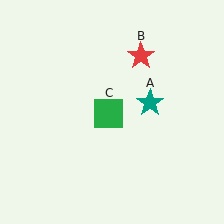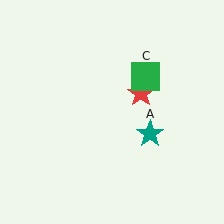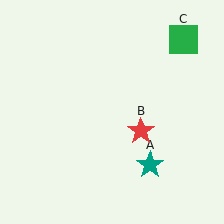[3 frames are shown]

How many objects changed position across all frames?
3 objects changed position: teal star (object A), red star (object B), green square (object C).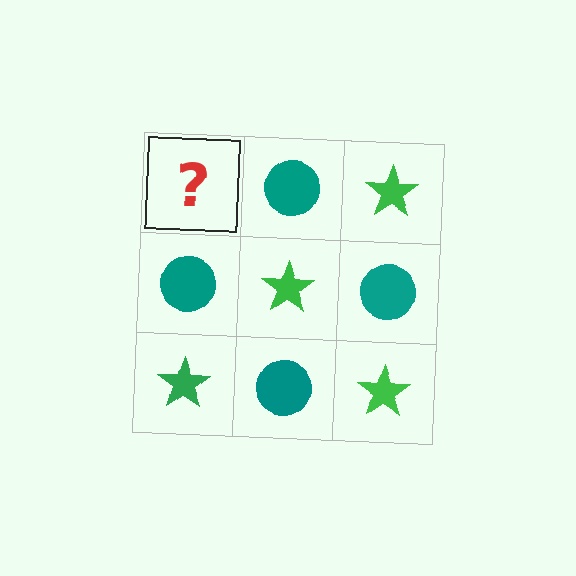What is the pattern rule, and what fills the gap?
The rule is that it alternates green star and teal circle in a checkerboard pattern. The gap should be filled with a green star.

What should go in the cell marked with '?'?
The missing cell should contain a green star.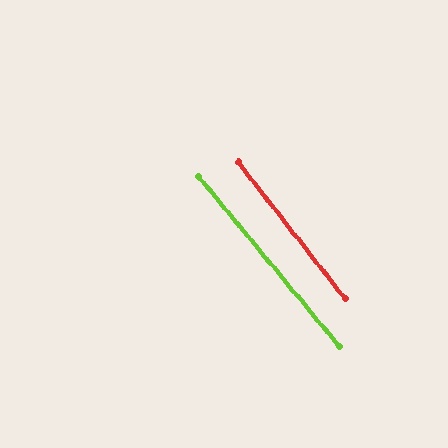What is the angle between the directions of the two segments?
Approximately 2 degrees.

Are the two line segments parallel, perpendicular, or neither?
Parallel — their directions differ by only 1.6°.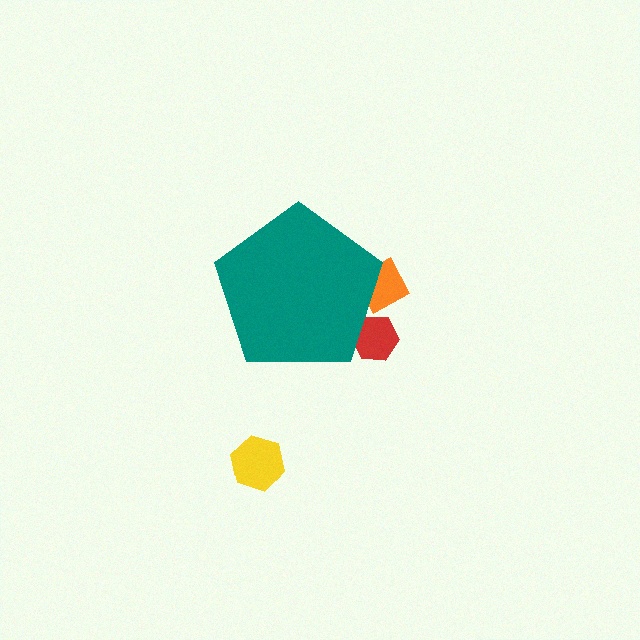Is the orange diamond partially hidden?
Yes, the orange diamond is partially hidden behind the teal pentagon.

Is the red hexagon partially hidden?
Yes, the red hexagon is partially hidden behind the teal pentagon.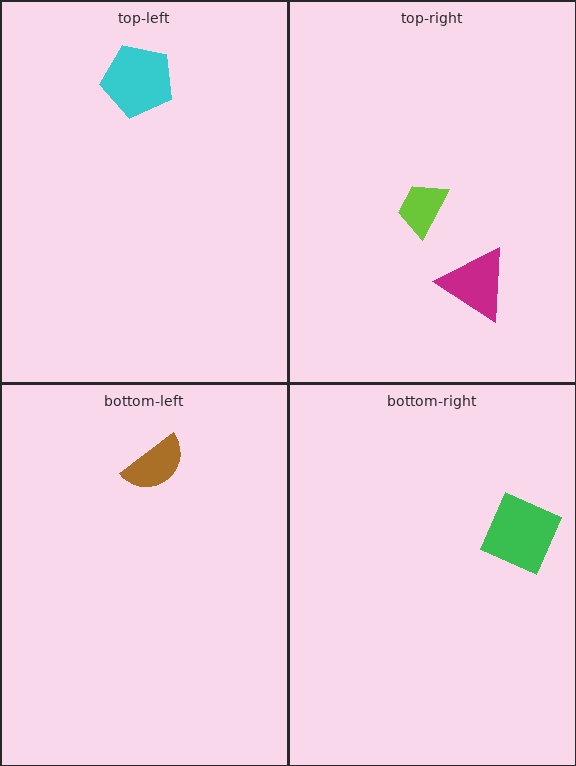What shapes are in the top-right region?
The lime trapezoid, the magenta triangle.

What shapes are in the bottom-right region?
The green diamond.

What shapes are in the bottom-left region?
The brown semicircle.